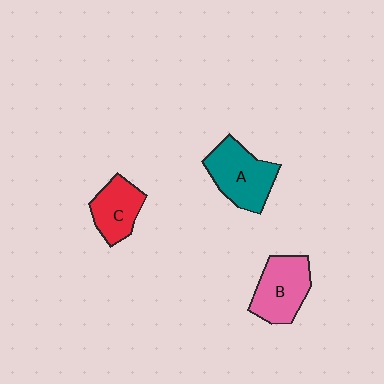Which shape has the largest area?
Shape A (teal).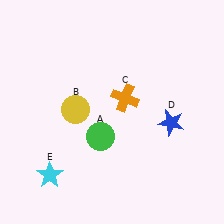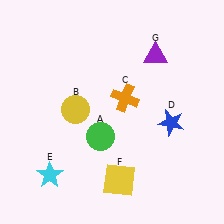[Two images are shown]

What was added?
A yellow square (F), a purple triangle (G) were added in Image 2.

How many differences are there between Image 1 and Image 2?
There are 2 differences between the two images.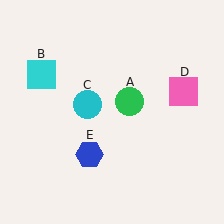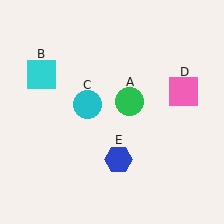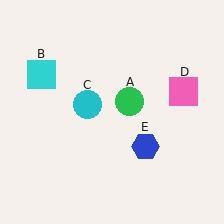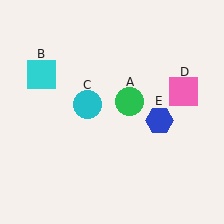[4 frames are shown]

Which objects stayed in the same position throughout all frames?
Green circle (object A) and cyan square (object B) and cyan circle (object C) and pink square (object D) remained stationary.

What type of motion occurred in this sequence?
The blue hexagon (object E) rotated counterclockwise around the center of the scene.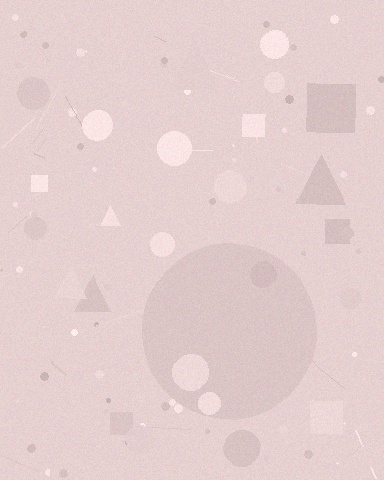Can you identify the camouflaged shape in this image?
The camouflaged shape is a circle.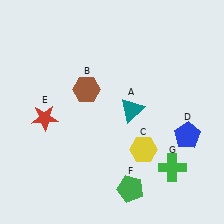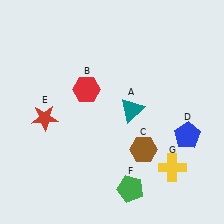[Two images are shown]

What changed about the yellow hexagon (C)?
In Image 1, C is yellow. In Image 2, it changed to brown.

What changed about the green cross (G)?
In Image 1, G is green. In Image 2, it changed to yellow.